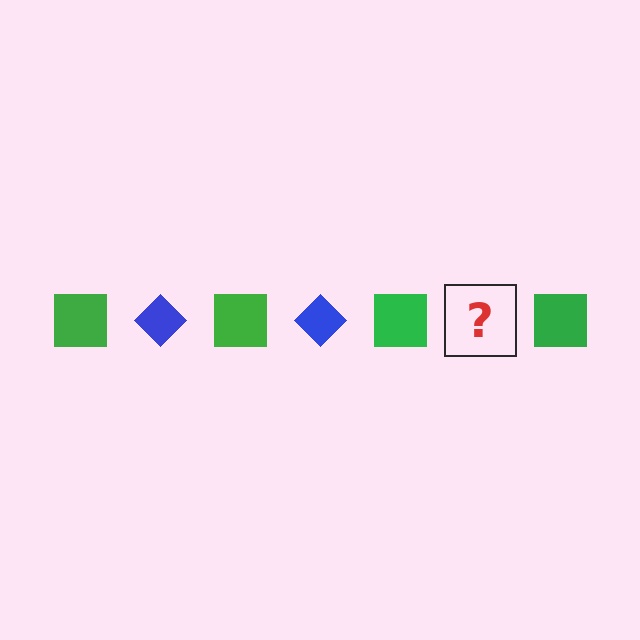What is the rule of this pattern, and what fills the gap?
The rule is that the pattern alternates between green square and blue diamond. The gap should be filled with a blue diamond.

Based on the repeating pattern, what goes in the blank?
The blank should be a blue diamond.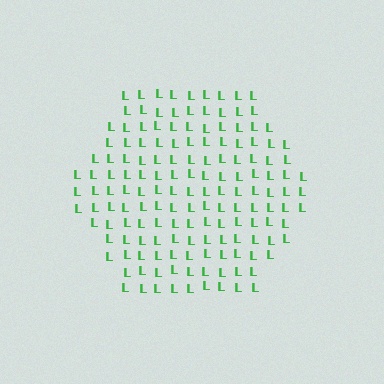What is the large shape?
The large shape is a hexagon.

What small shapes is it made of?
It is made of small letter L's.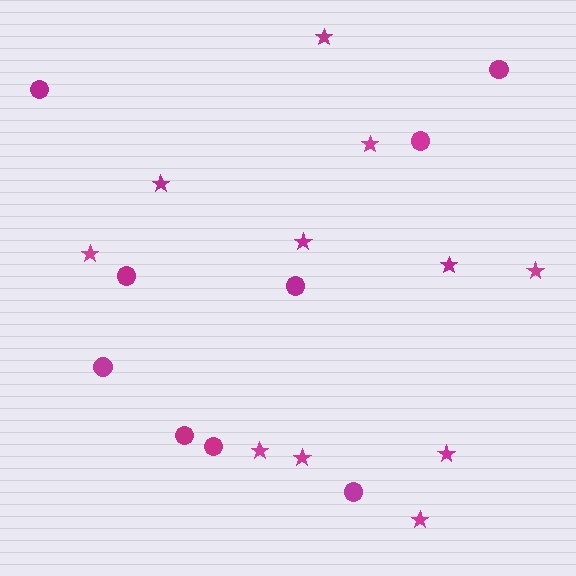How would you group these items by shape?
There are 2 groups: one group of circles (9) and one group of stars (11).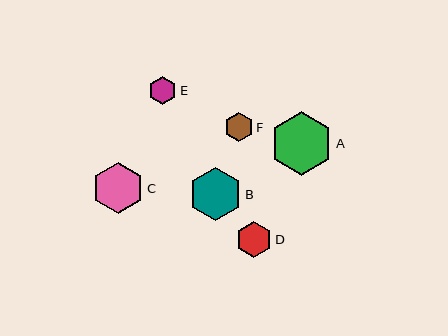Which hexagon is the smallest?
Hexagon E is the smallest with a size of approximately 28 pixels.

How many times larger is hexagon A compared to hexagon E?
Hexagon A is approximately 2.2 times the size of hexagon E.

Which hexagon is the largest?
Hexagon A is the largest with a size of approximately 63 pixels.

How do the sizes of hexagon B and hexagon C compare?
Hexagon B and hexagon C are approximately the same size.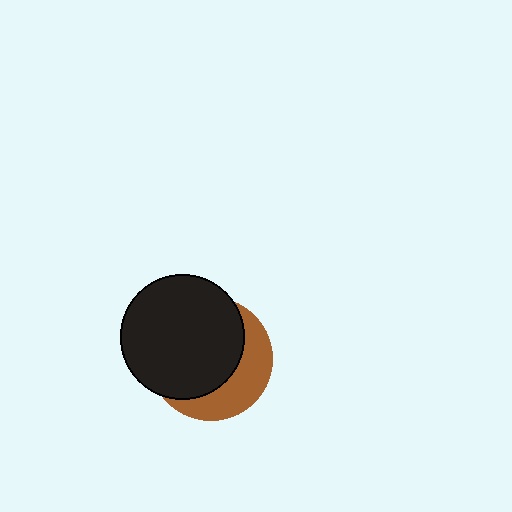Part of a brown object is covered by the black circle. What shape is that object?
It is a circle.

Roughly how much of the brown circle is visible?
A small part of it is visible (roughly 35%).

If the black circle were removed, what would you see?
You would see the complete brown circle.